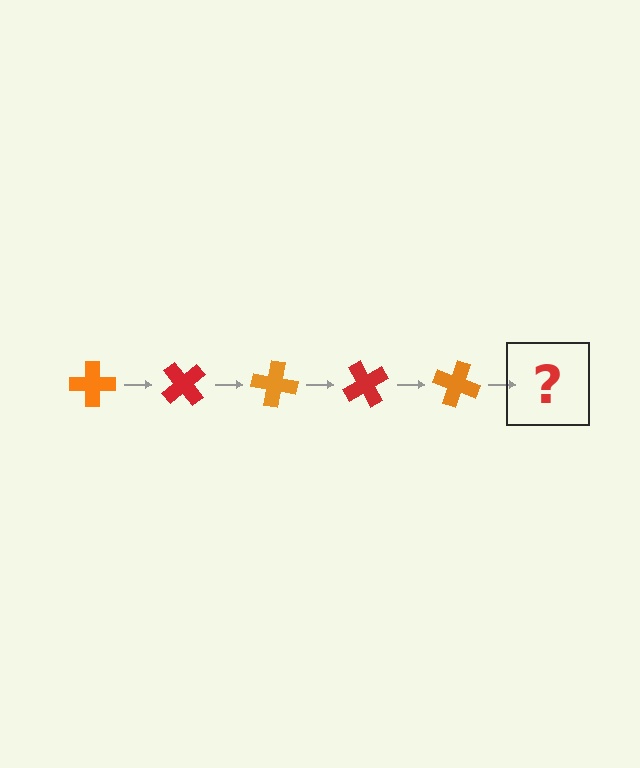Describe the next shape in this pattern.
It should be a red cross, rotated 250 degrees from the start.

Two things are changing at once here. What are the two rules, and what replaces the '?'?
The two rules are that it rotates 50 degrees each step and the color cycles through orange and red. The '?' should be a red cross, rotated 250 degrees from the start.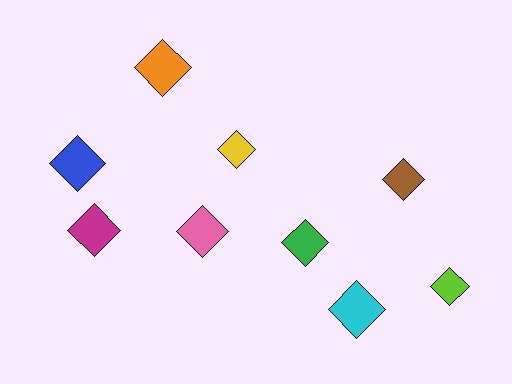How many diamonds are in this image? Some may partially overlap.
There are 9 diamonds.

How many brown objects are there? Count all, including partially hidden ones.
There is 1 brown object.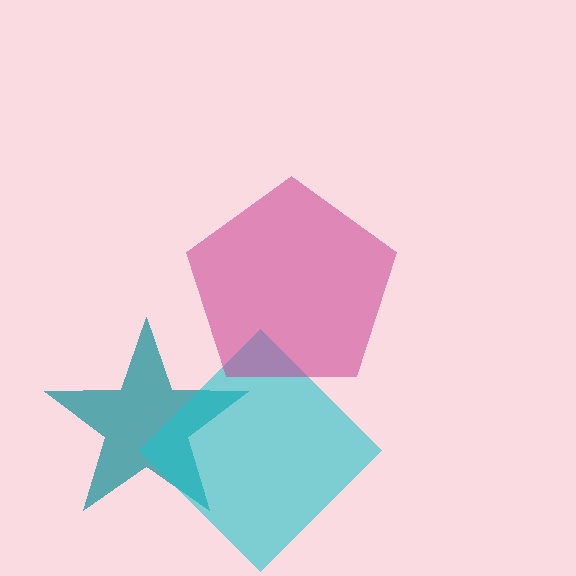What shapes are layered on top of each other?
The layered shapes are: a teal star, a cyan diamond, a magenta pentagon.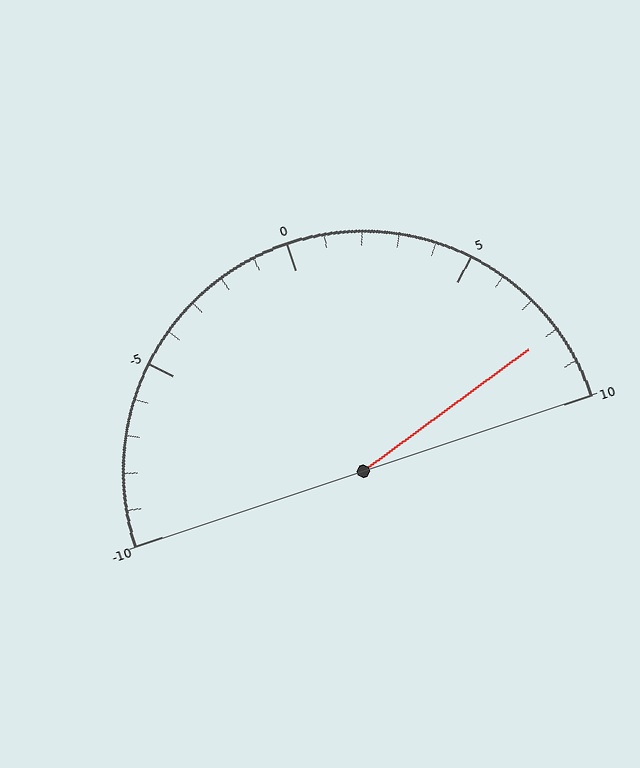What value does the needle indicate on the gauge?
The needle indicates approximately 8.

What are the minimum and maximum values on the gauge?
The gauge ranges from -10 to 10.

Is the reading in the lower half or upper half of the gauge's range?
The reading is in the upper half of the range (-10 to 10).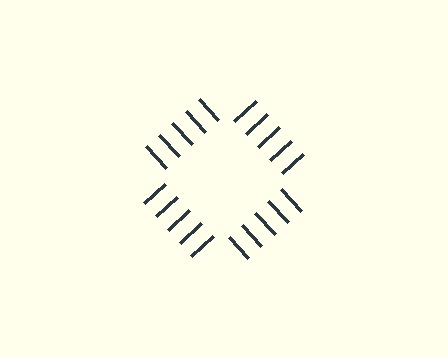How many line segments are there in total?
20 — 5 along each of the 4 edges.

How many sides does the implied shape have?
4 sides — the line-ends trace a square.